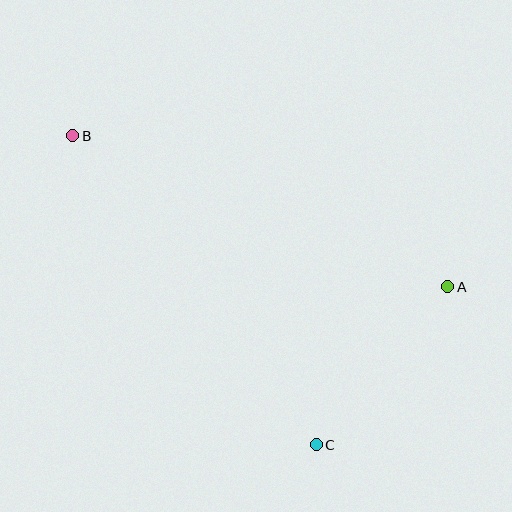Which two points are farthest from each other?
Points A and B are farthest from each other.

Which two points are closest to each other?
Points A and C are closest to each other.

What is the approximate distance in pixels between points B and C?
The distance between B and C is approximately 393 pixels.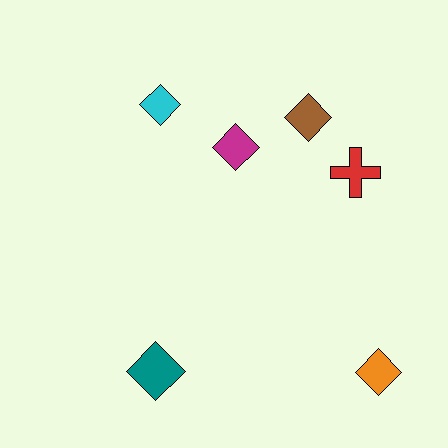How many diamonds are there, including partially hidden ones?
There are 5 diamonds.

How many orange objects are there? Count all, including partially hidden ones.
There is 1 orange object.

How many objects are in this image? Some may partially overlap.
There are 6 objects.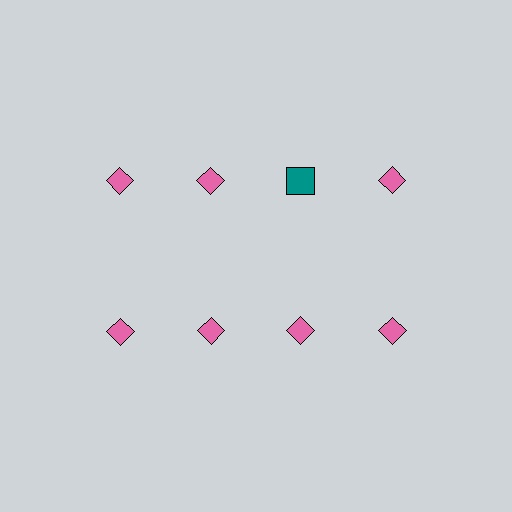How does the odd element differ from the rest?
It differs in both color (teal instead of pink) and shape (square instead of diamond).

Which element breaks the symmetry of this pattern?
The teal square in the top row, center column breaks the symmetry. All other shapes are pink diamonds.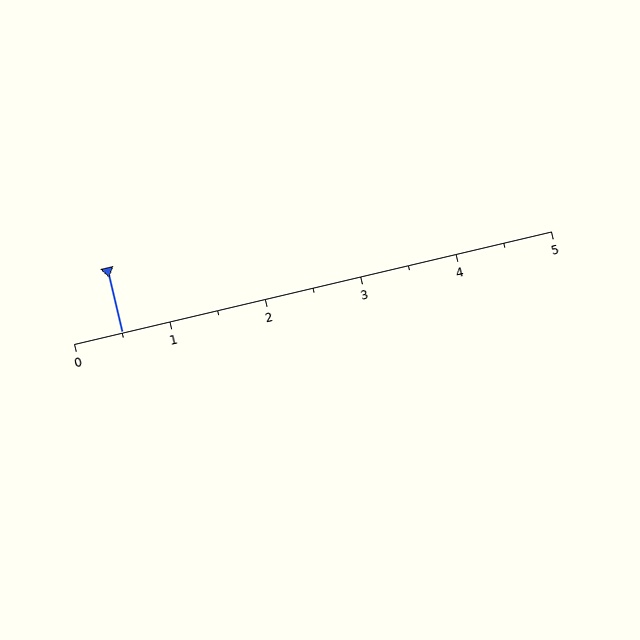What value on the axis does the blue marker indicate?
The marker indicates approximately 0.5.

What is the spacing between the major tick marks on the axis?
The major ticks are spaced 1 apart.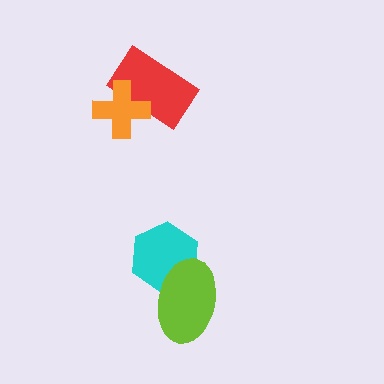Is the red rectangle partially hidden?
Yes, it is partially covered by another shape.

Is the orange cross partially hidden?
No, no other shape covers it.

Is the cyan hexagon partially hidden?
Yes, it is partially covered by another shape.